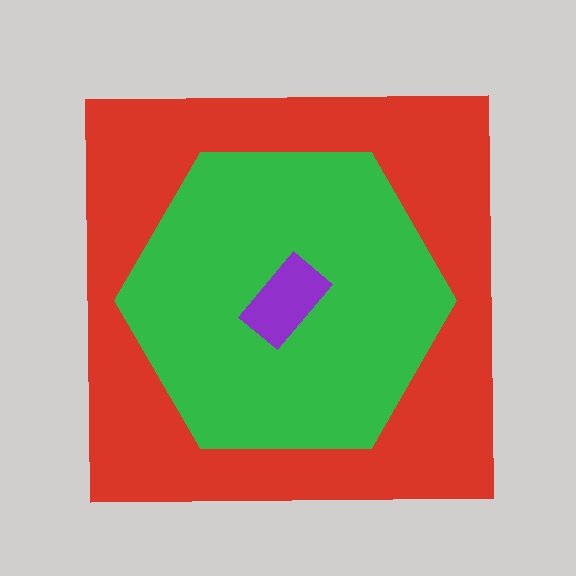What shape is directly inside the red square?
The green hexagon.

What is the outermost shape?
The red square.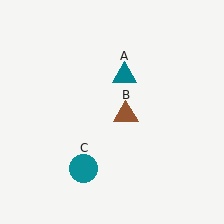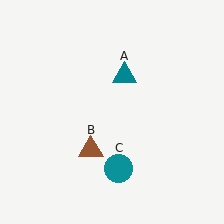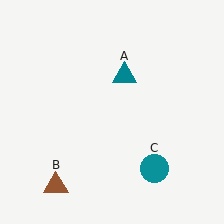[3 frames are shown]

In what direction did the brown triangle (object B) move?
The brown triangle (object B) moved down and to the left.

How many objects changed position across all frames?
2 objects changed position: brown triangle (object B), teal circle (object C).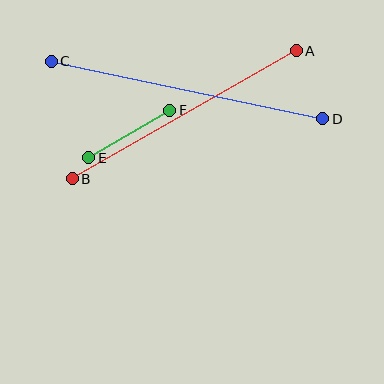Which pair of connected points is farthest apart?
Points C and D are farthest apart.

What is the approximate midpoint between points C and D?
The midpoint is at approximately (187, 90) pixels.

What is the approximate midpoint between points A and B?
The midpoint is at approximately (184, 115) pixels.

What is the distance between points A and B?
The distance is approximately 258 pixels.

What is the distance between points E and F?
The distance is approximately 94 pixels.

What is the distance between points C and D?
The distance is approximately 277 pixels.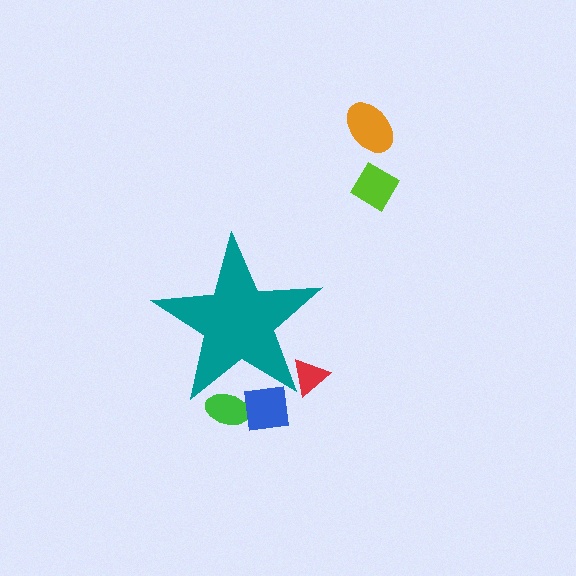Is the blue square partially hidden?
Yes, the blue square is partially hidden behind the teal star.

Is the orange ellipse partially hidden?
No, the orange ellipse is fully visible.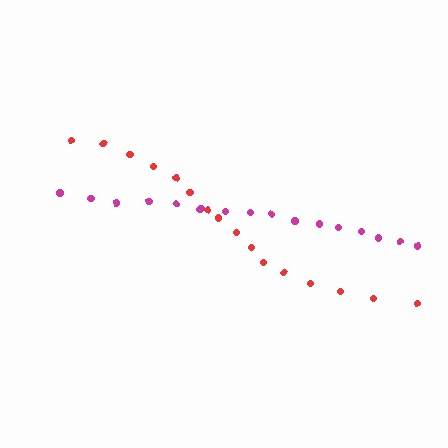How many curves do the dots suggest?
There are 2 distinct paths.